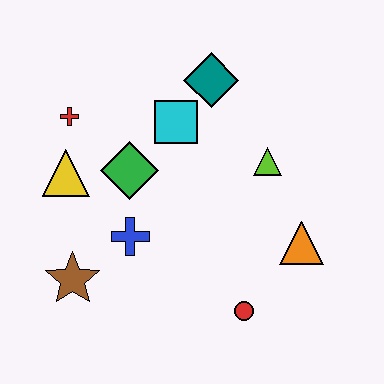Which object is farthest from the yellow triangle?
The orange triangle is farthest from the yellow triangle.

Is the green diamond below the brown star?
No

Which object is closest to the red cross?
The yellow triangle is closest to the red cross.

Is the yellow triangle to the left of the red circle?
Yes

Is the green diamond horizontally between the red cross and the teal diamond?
Yes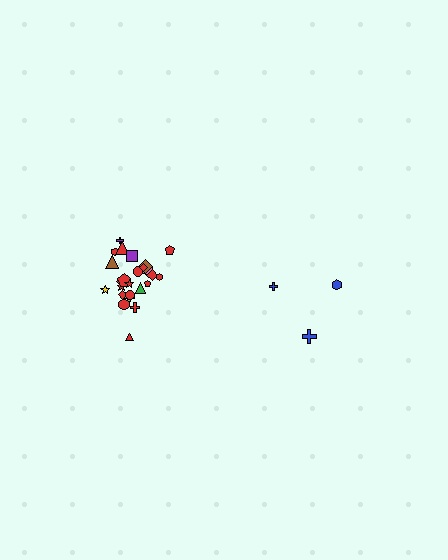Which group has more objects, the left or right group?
The left group.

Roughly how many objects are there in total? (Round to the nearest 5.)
Roughly 30 objects in total.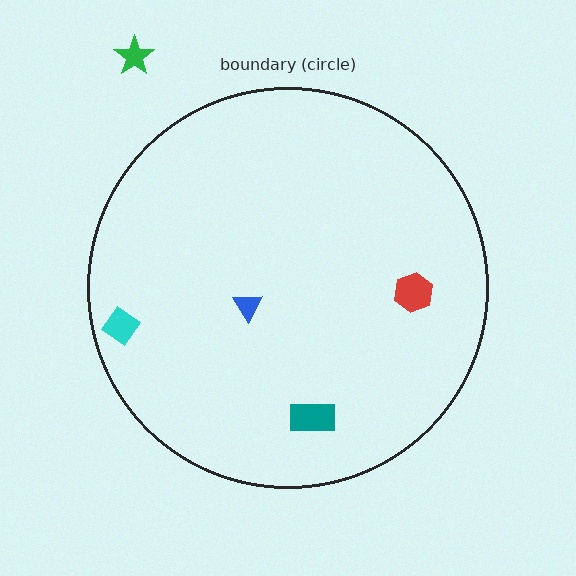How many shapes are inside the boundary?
4 inside, 1 outside.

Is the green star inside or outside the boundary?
Outside.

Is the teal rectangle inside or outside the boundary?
Inside.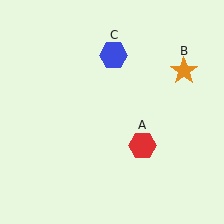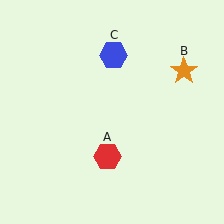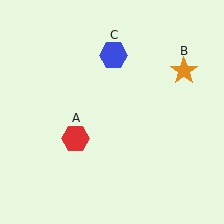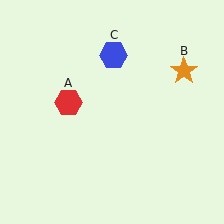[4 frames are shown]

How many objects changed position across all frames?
1 object changed position: red hexagon (object A).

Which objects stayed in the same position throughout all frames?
Orange star (object B) and blue hexagon (object C) remained stationary.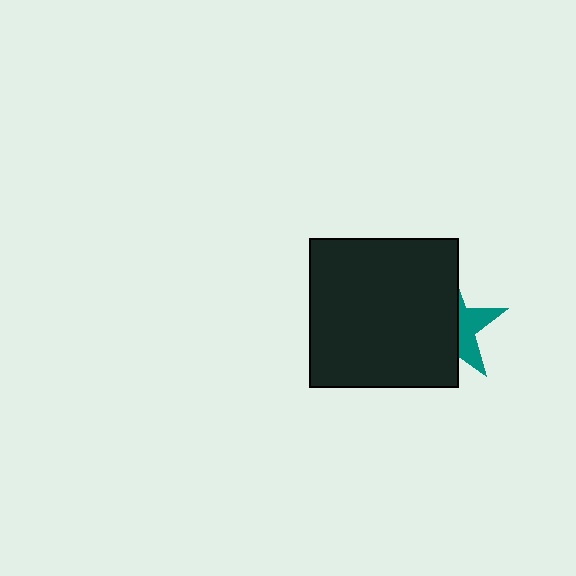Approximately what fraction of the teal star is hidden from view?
Roughly 64% of the teal star is hidden behind the black square.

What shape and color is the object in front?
The object in front is a black square.